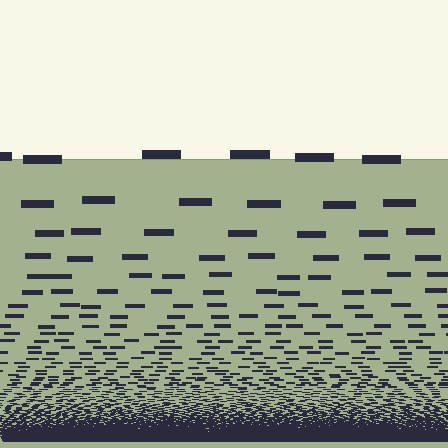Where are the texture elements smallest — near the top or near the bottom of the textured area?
Near the bottom.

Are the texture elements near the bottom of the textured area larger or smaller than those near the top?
Smaller. The gradient is inverted — elements near the bottom are smaller and denser.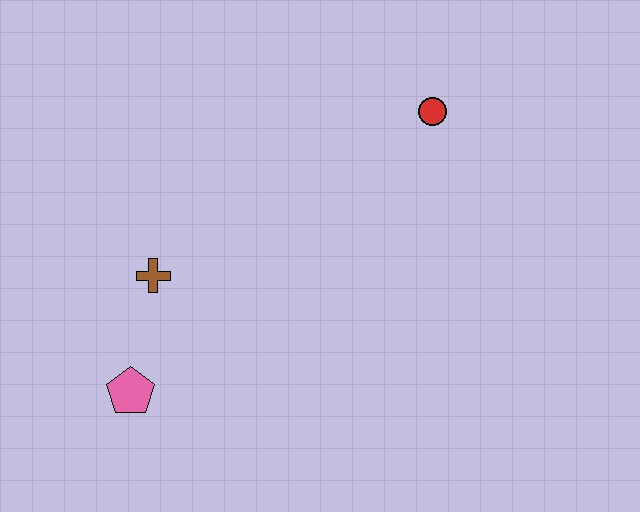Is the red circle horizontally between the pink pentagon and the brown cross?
No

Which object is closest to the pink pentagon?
The brown cross is closest to the pink pentagon.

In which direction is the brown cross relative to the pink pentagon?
The brown cross is above the pink pentagon.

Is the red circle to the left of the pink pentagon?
No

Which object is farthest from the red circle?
The pink pentagon is farthest from the red circle.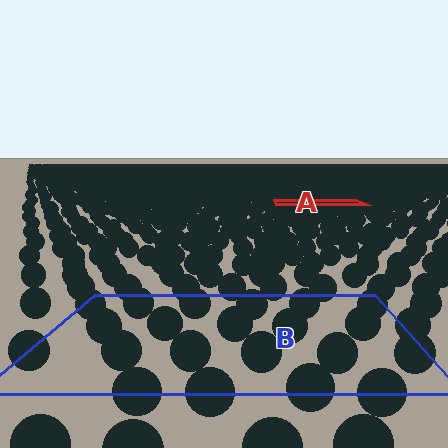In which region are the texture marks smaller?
The texture marks are smaller in region A, because it is farther away.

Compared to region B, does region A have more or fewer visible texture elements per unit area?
Region A has more texture elements per unit area — they are packed more densely because it is farther away.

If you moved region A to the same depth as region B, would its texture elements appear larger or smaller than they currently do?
They would appear larger. At a closer depth, the same texture elements are projected at a bigger on-screen size.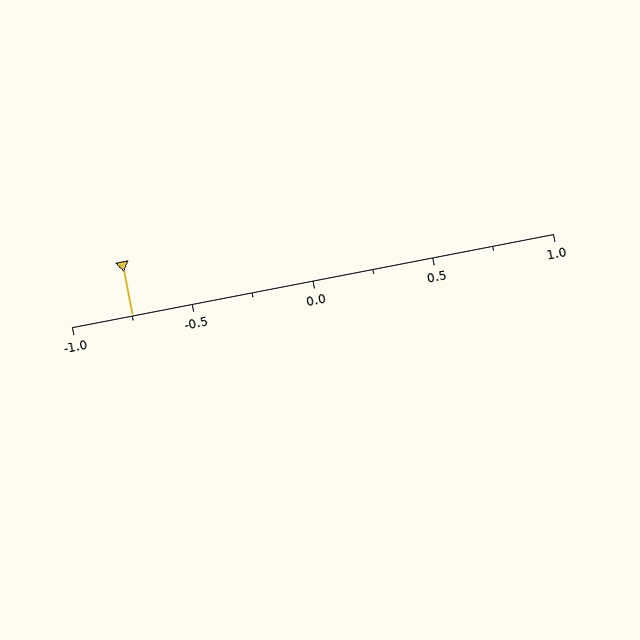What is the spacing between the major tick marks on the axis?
The major ticks are spaced 0.5 apart.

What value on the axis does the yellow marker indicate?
The marker indicates approximately -0.75.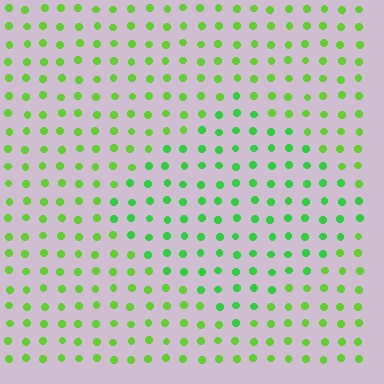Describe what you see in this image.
The image is filled with small lime elements in a uniform arrangement. A diamond-shaped region is visible where the elements are tinted to a slightly different hue, forming a subtle color boundary.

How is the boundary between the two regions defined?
The boundary is defined purely by a slight shift in hue (about 24 degrees). Spacing, size, and orientation are identical on both sides.